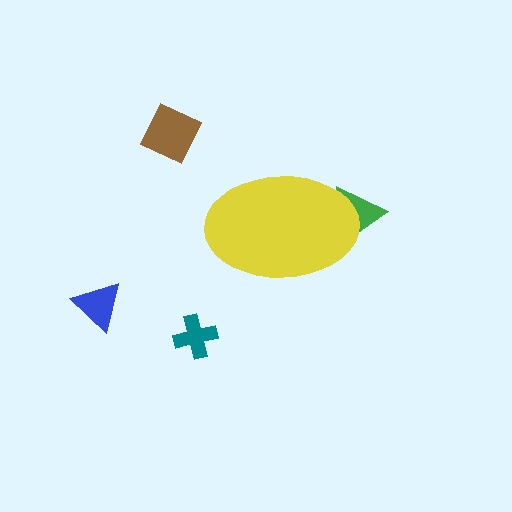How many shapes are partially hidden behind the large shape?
1 shape is partially hidden.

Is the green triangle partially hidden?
Yes, the green triangle is partially hidden behind the yellow ellipse.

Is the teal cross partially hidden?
No, the teal cross is fully visible.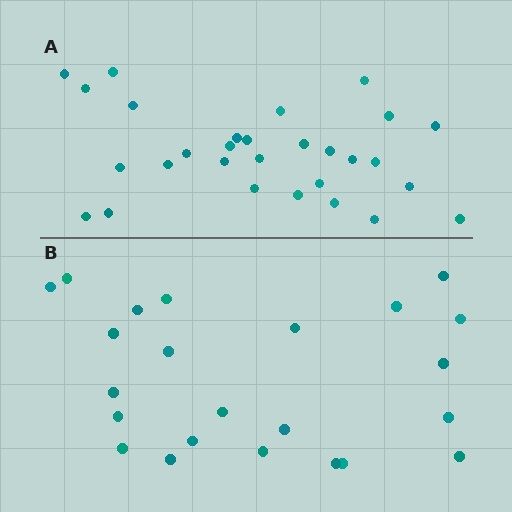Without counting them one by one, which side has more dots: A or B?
Region A (the top region) has more dots.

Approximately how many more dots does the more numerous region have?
Region A has about 6 more dots than region B.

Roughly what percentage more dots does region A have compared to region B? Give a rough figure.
About 25% more.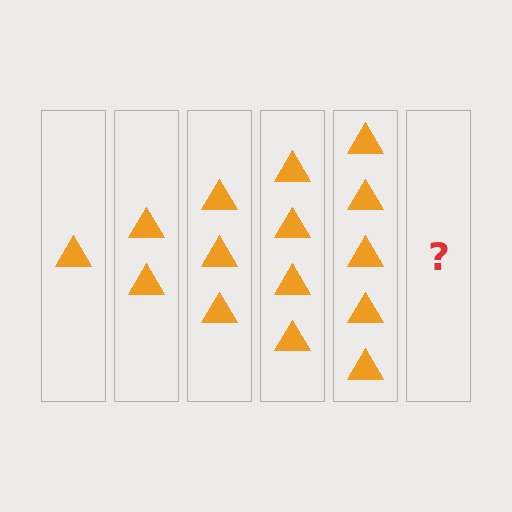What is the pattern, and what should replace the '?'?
The pattern is that each step adds one more triangle. The '?' should be 6 triangles.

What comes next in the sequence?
The next element should be 6 triangles.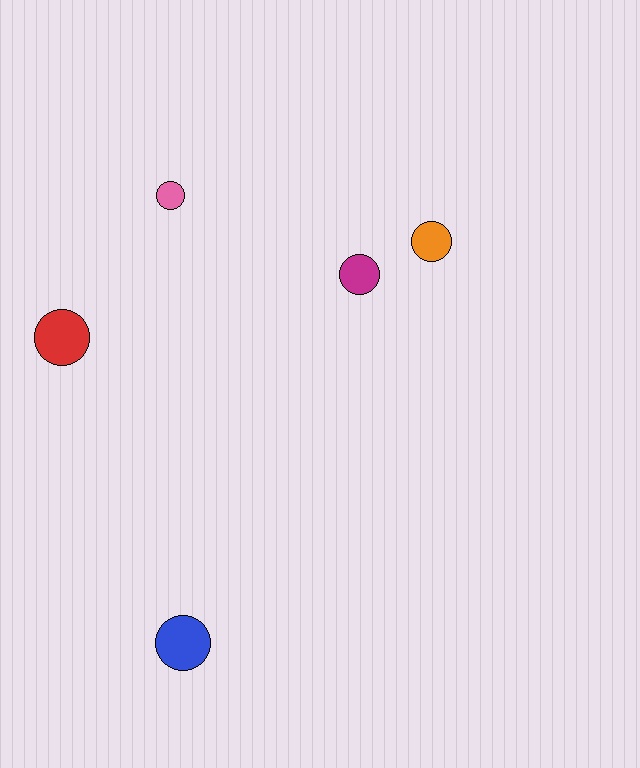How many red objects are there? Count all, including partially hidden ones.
There is 1 red object.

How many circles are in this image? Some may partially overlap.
There are 5 circles.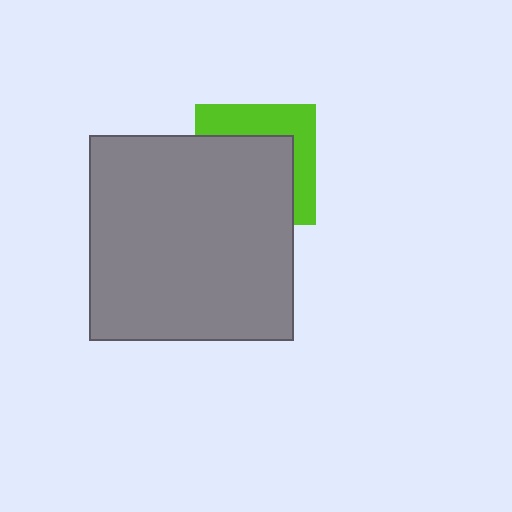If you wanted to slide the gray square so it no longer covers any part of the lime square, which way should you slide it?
Slide it toward the lower-left — that is the most direct way to separate the two shapes.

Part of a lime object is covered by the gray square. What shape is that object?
It is a square.